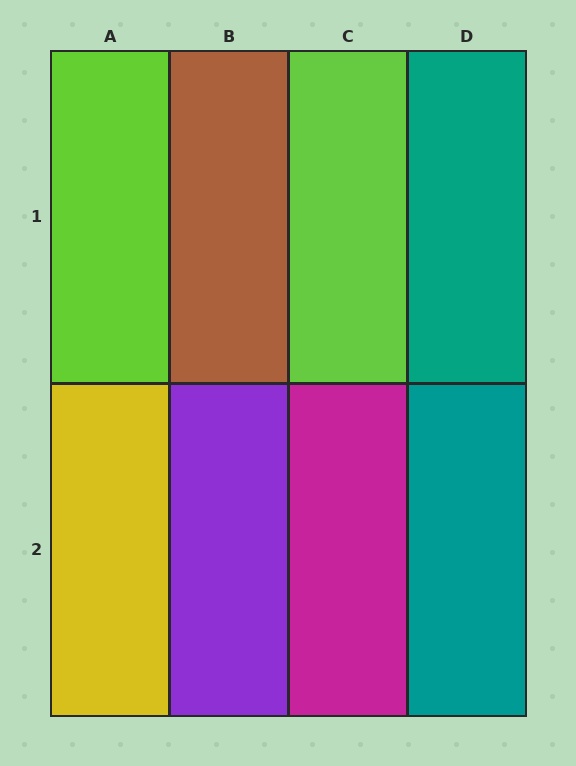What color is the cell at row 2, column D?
Teal.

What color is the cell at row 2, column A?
Yellow.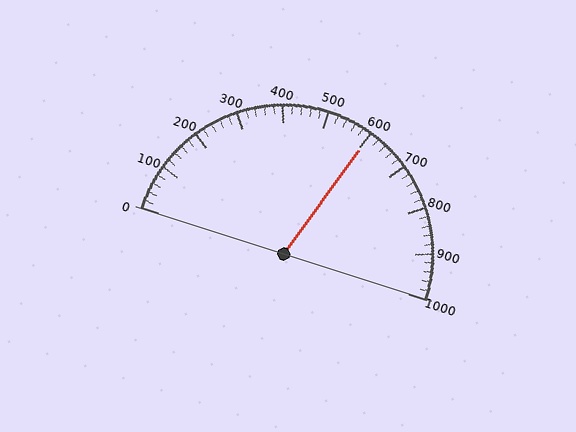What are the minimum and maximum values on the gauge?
The gauge ranges from 0 to 1000.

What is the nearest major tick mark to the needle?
The nearest major tick mark is 600.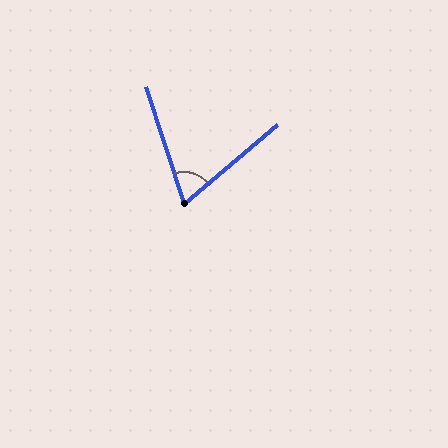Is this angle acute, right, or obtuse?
It is acute.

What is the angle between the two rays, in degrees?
Approximately 68 degrees.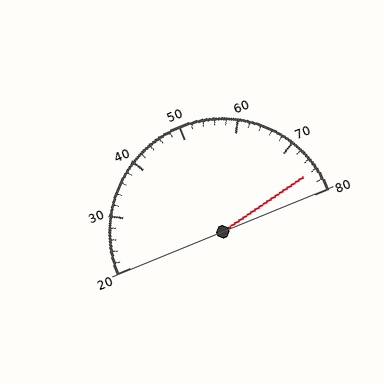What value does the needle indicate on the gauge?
The needle indicates approximately 76.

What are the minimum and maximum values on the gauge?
The gauge ranges from 20 to 80.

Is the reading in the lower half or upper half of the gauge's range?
The reading is in the upper half of the range (20 to 80).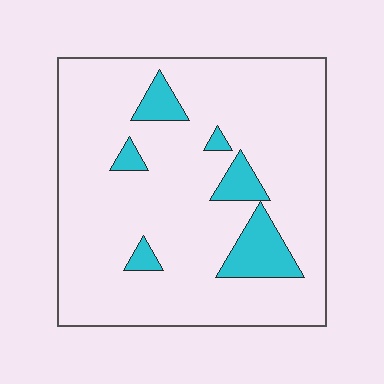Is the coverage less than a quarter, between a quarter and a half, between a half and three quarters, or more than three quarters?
Less than a quarter.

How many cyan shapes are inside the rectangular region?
6.